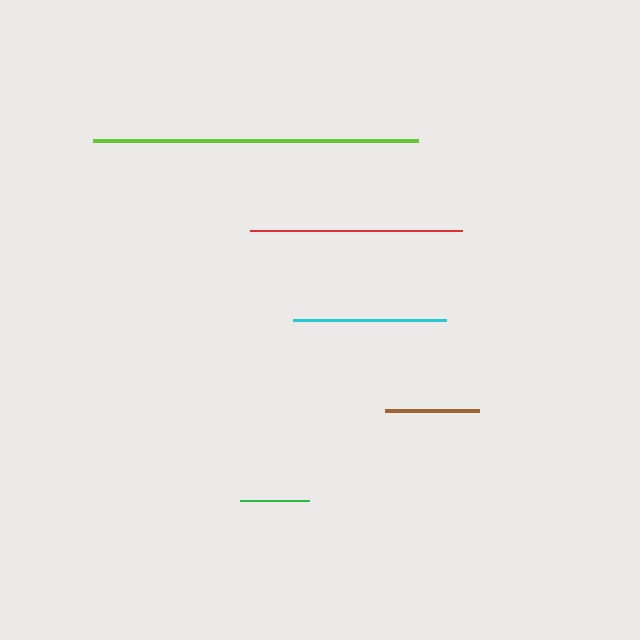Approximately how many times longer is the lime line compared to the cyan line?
The lime line is approximately 2.1 times the length of the cyan line.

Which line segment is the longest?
The lime line is the longest at approximately 325 pixels.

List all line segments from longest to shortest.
From longest to shortest: lime, red, cyan, brown, green.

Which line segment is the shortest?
The green line is the shortest at approximately 69 pixels.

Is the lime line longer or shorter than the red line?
The lime line is longer than the red line.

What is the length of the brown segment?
The brown segment is approximately 94 pixels long.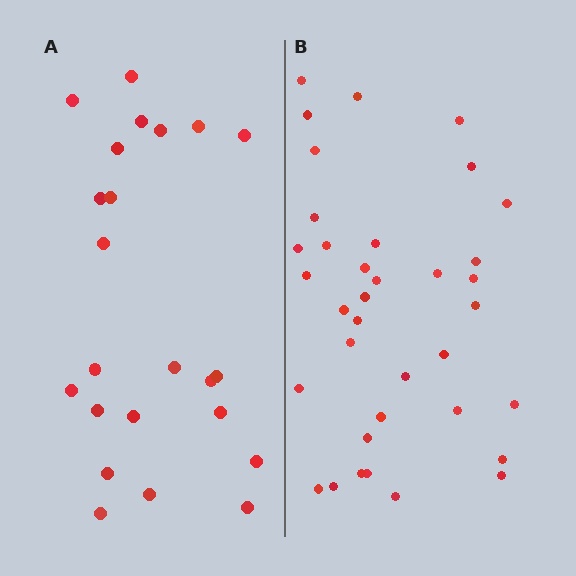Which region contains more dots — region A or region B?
Region B (the right region) has more dots.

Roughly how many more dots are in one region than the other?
Region B has approximately 15 more dots than region A.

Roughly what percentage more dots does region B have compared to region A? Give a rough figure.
About 55% more.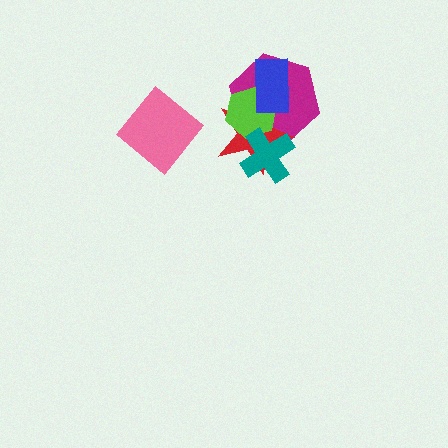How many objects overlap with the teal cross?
3 objects overlap with the teal cross.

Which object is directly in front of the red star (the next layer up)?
The lime hexagon is directly in front of the red star.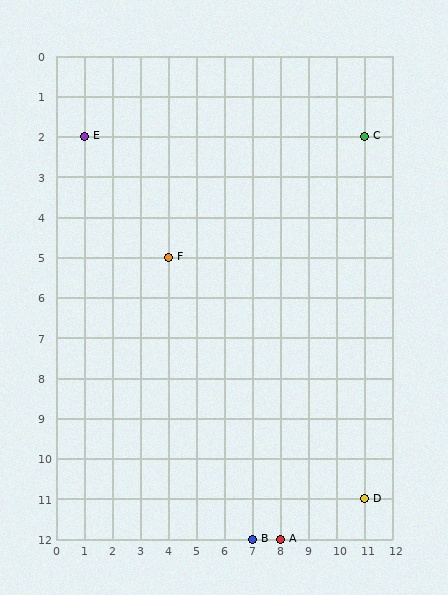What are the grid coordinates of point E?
Point E is at grid coordinates (1, 2).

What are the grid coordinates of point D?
Point D is at grid coordinates (11, 11).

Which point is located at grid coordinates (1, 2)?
Point E is at (1, 2).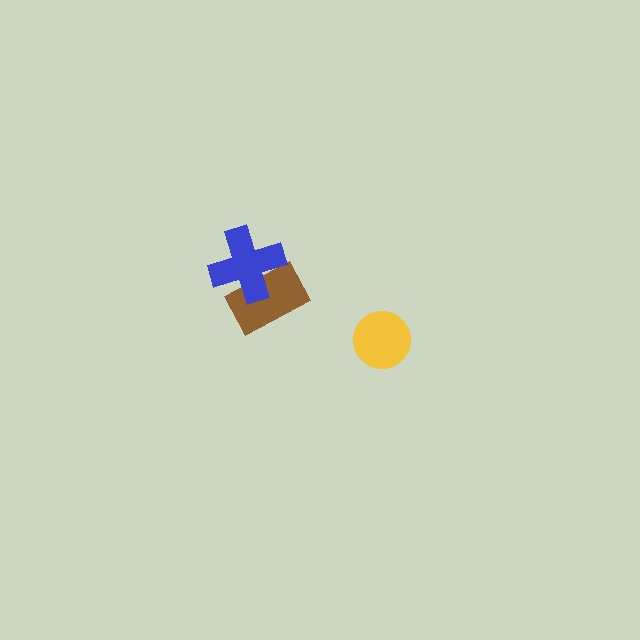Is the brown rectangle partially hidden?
Yes, it is partially covered by another shape.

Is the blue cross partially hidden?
No, no other shape covers it.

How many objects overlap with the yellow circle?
0 objects overlap with the yellow circle.